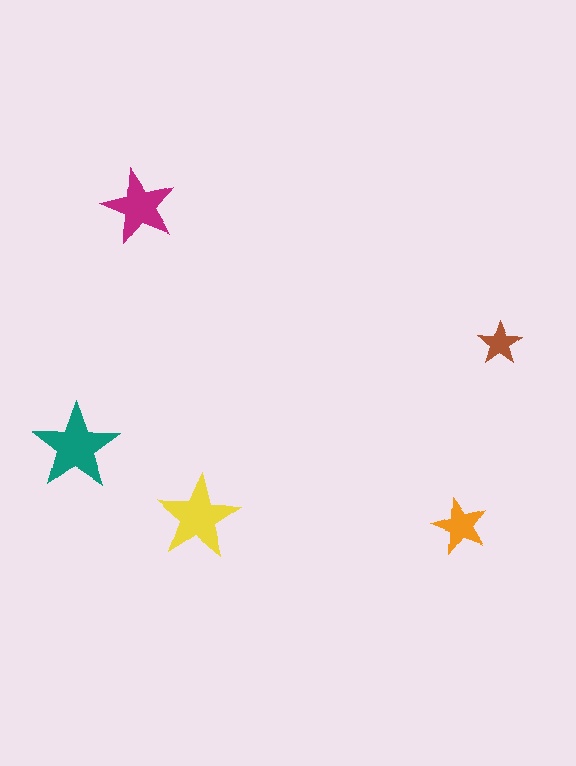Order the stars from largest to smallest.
the teal one, the yellow one, the magenta one, the orange one, the brown one.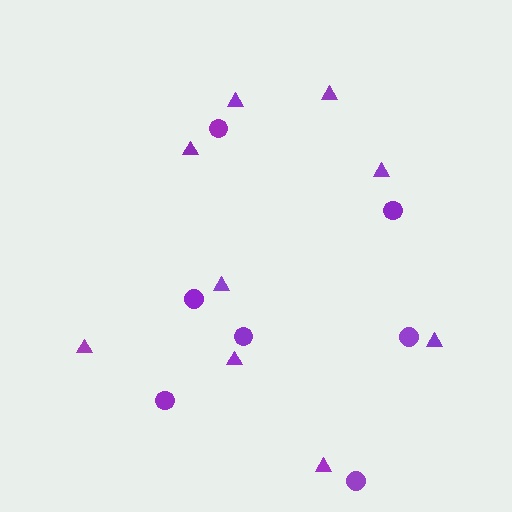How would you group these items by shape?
There are 2 groups: one group of triangles (9) and one group of circles (7).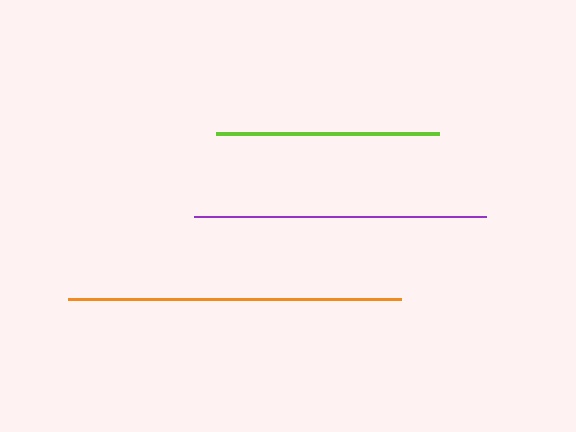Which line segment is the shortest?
The lime line is the shortest at approximately 224 pixels.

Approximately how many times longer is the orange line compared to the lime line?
The orange line is approximately 1.5 times the length of the lime line.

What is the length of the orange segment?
The orange segment is approximately 333 pixels long.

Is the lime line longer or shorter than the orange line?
The orange line is longer than the lime line.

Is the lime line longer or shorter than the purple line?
The purple line is longer than the lime line.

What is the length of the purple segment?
The purple segment is approximately 293 pixels long.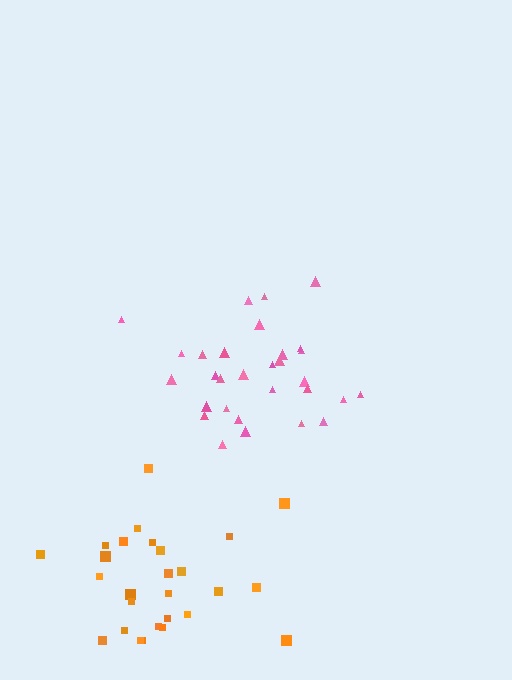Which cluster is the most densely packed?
Pink.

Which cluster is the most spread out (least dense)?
Orange.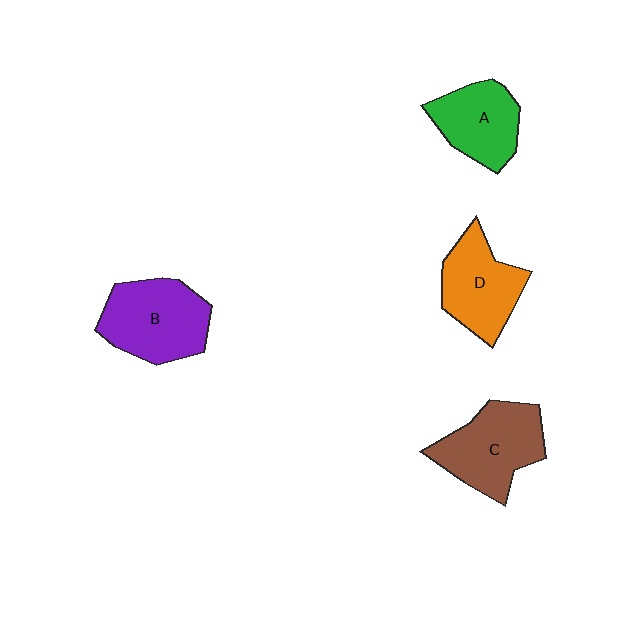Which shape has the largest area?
Shape B (purple).